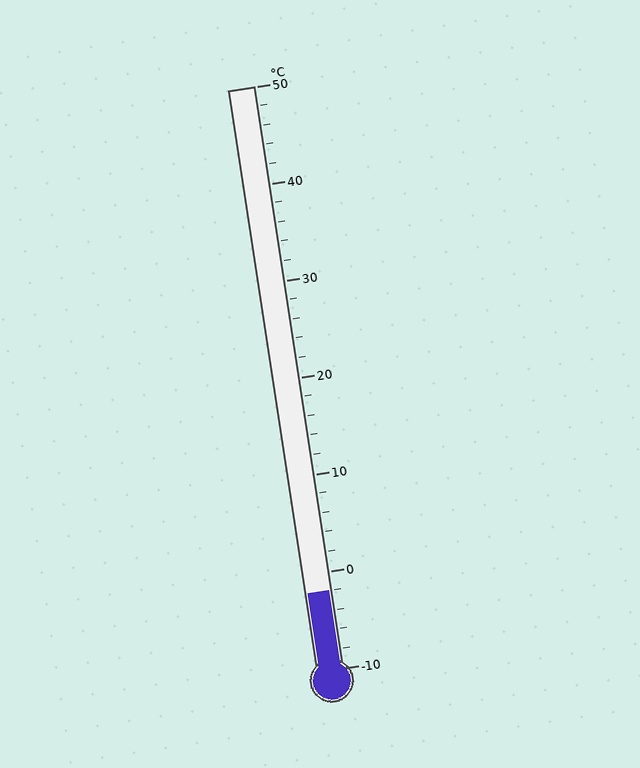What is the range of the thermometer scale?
The thermometer scale ranges from -10°C to 50°C.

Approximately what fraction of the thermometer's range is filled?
The thermometer is filled to approximately 15% of its range.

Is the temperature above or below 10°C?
The temperature is below 10°C.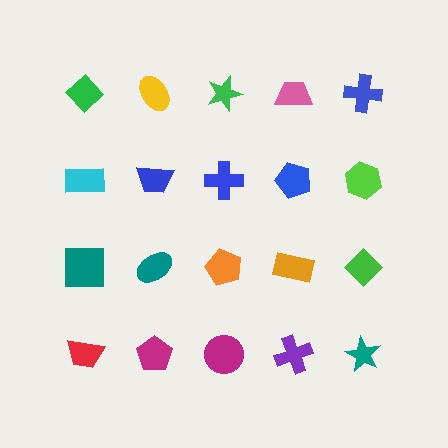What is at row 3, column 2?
A teal ellipse.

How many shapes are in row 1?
5 shapes.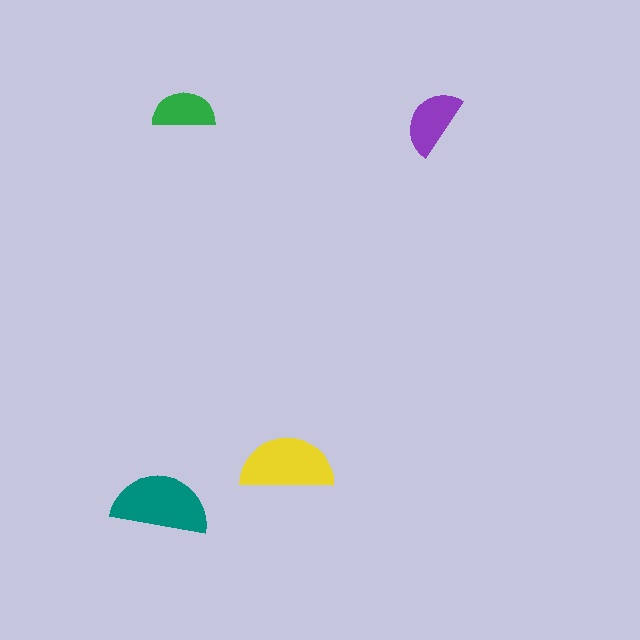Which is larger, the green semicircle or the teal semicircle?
The teal one.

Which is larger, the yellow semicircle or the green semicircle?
The yellow one.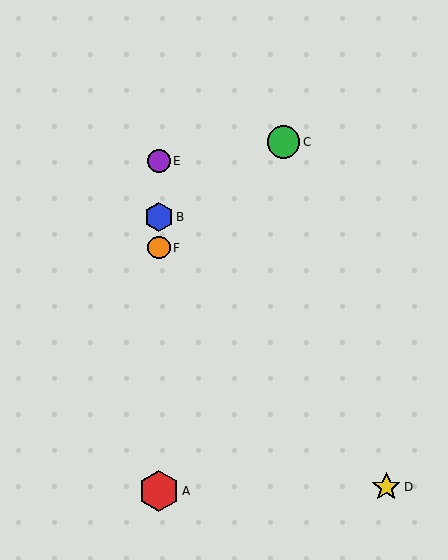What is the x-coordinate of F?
Object F is at x≈159.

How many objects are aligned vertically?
4 objects (A, B, E, F) are aligned vertically.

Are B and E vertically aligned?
Yes, both are at x≈159.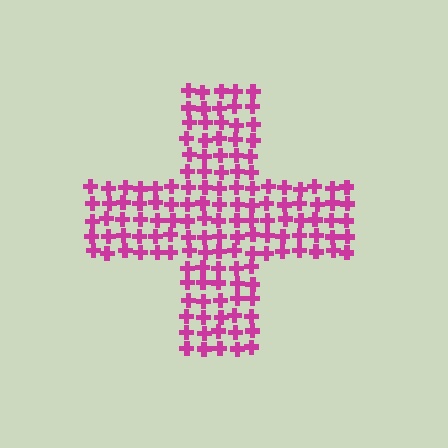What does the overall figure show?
The overall figure shows a cross.